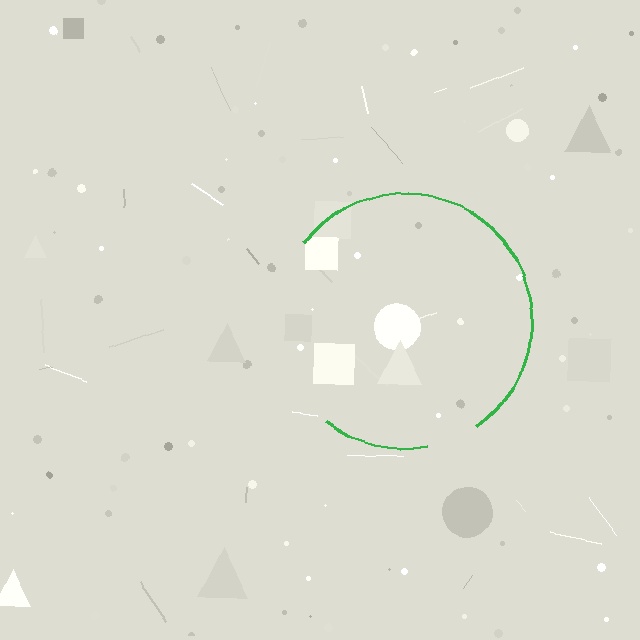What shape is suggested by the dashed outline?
The dashed outline suggests a circle.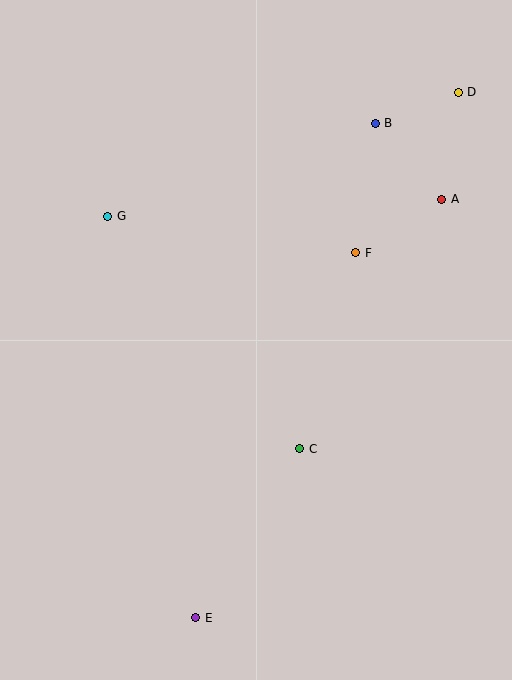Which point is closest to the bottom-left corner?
Point E is closest to the bottom-left corner.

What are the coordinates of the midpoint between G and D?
The midpoint between G and D is at (283, 154).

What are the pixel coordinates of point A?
Point A is at (442, 199).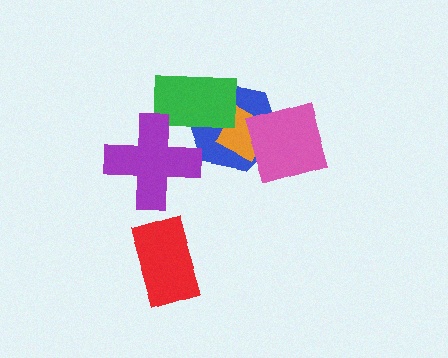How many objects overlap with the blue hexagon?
3 objects overlap with the blue hexagon.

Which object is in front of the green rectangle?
The purple cross is in front of the green rectangle.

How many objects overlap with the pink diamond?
2 objects overlap with the pink diamond.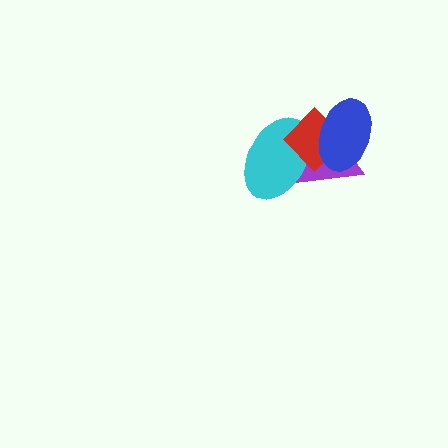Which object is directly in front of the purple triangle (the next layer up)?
The cyan ellipse is directly in front of the purple triangle.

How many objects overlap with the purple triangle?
3 objects overlap with the purple triangle.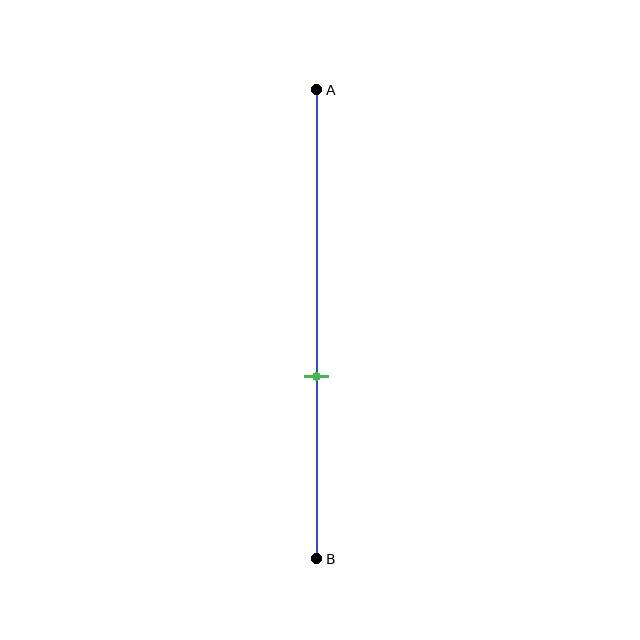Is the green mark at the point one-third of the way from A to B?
No, the mark is at about 60% from A, not at the 33% one-third point.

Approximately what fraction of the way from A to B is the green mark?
The green mark is approximately 60% of the way from A to B.